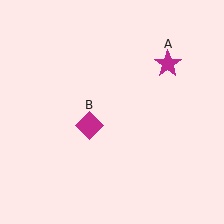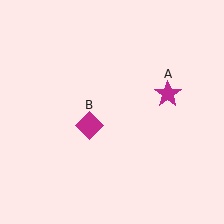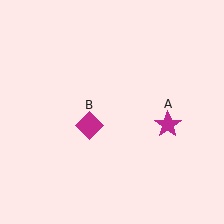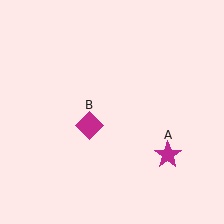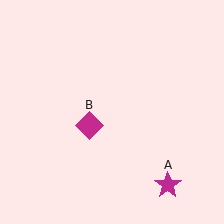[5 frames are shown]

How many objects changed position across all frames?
1 object changed position: magenta star (object A).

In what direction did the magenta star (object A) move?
The magenta star (object A) moved down.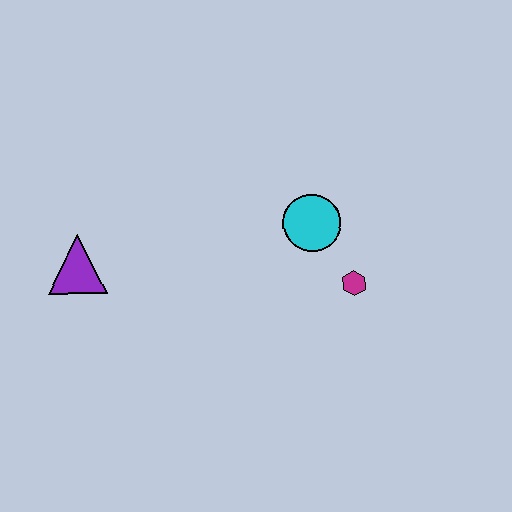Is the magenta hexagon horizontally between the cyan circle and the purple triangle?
No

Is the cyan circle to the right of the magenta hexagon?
No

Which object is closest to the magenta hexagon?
The cyan circle is closest to the magenta hexagon.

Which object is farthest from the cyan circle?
The purple triangle is farthest from the cyan circle.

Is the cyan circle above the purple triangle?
Yes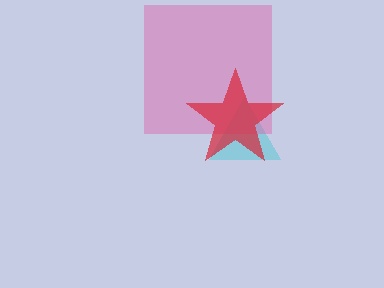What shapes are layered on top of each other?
The layered shapes are: a cyan triangle, a pink square, a red star.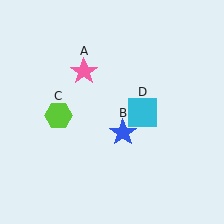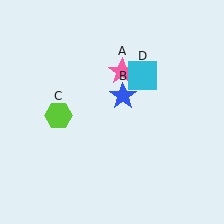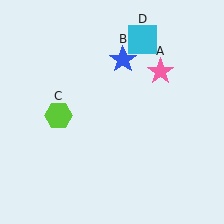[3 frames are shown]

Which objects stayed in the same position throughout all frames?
Lime hexagon (object C) remained stationary.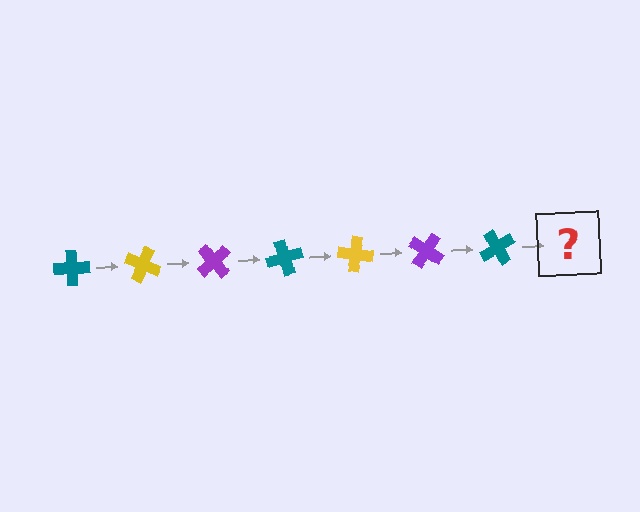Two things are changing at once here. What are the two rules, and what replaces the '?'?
The two rules are that it rotates 25 degrees each step and the color cycles through teal, yellow, and purple. The '?' should be a yellow cross, rotated 175 degrees from the start.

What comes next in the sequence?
The next element should be a yellow cross, rotated 175 degrees from the start.